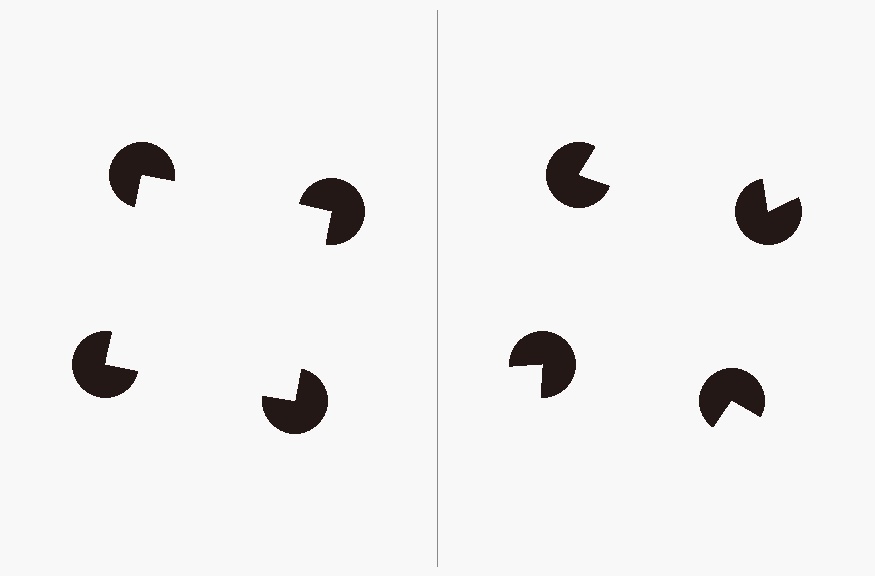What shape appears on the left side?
An illusory square.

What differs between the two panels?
The pac-man discs are positioned identically on both sides; only the wedge orientations differ. On the left they align to a square; on the right they are misaligned.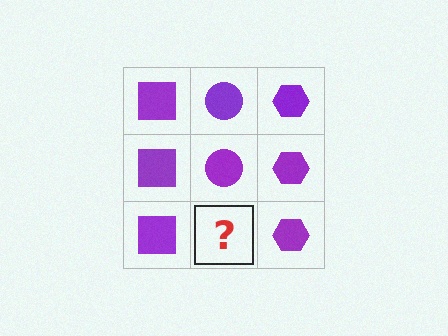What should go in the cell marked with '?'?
The missing cell should contain a purple circle.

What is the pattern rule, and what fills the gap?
The rule is that each column has a consistent shape. The gap should be filled with a purple circle.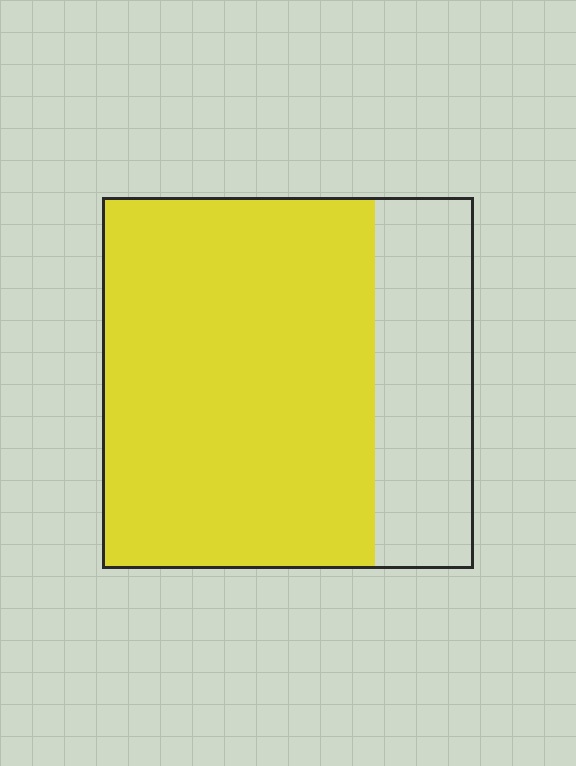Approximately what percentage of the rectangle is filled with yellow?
Approximately 75%.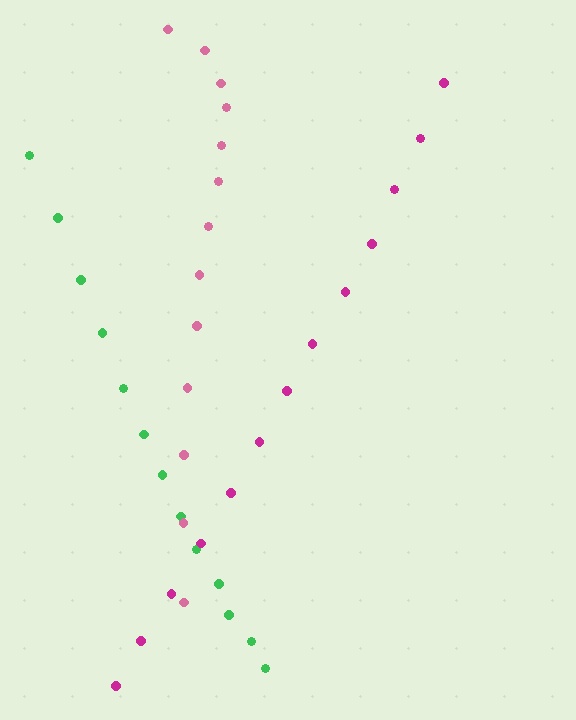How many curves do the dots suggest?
There are 3 distinct paths.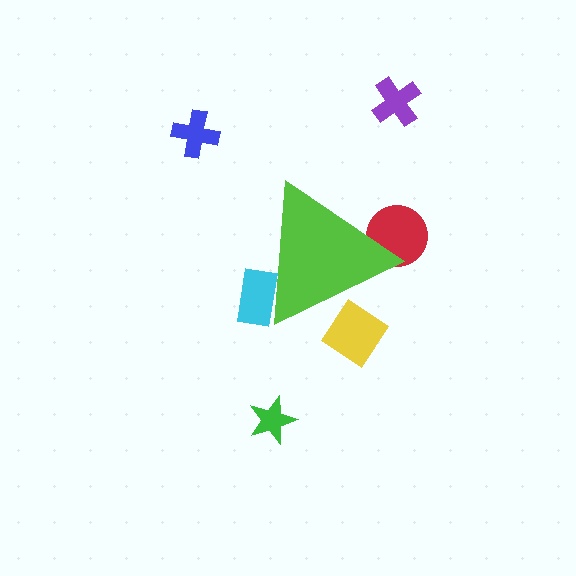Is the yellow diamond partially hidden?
Yes, the yellow diamond is partially hidden behind the lime triangle.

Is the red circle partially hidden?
Yes, the red circle is partially hidden behind the lime triangle.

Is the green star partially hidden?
No, the green star is fully visible.